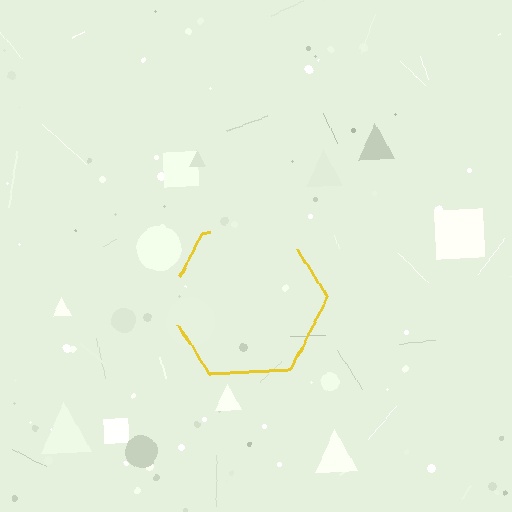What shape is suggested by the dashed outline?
The dashed outline suggests a hexagon.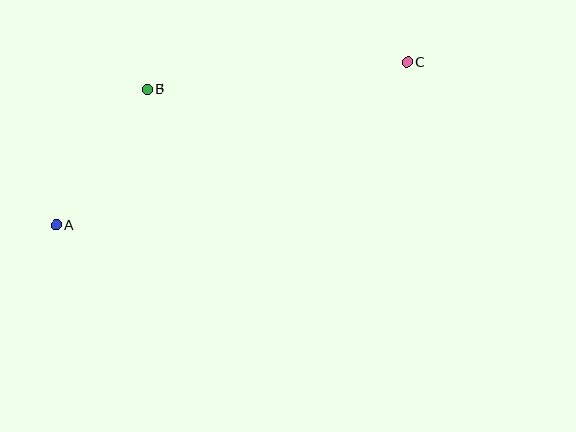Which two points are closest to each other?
Points A and B are closest to each other.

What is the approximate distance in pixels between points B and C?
The distance between B and C is approximately 262 pixels.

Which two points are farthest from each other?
Points A and C are farthest from each other.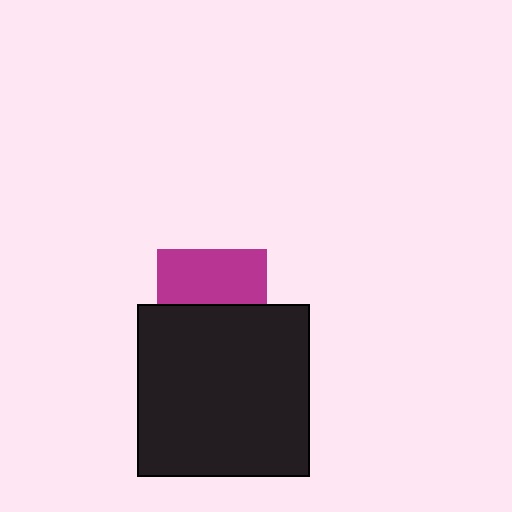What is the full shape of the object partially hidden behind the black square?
The partially hidden object is a magenta square.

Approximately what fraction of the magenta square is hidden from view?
Roughly 50% of the magenta square is hidden behind the black square.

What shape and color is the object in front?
The object in front is a black square.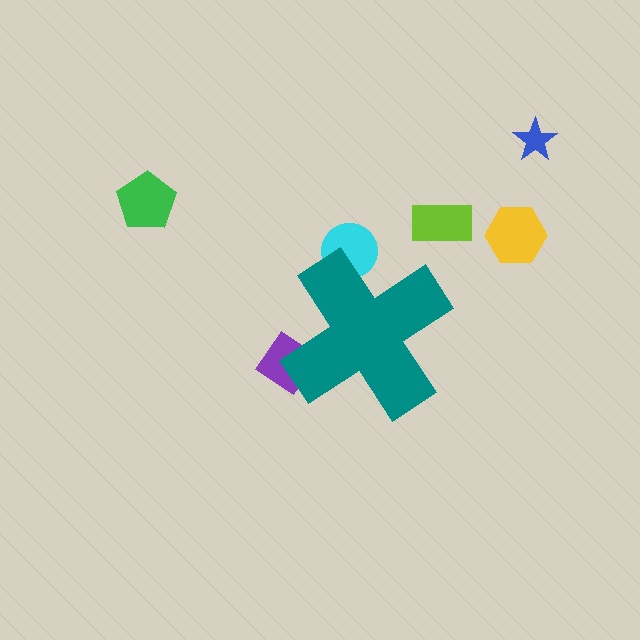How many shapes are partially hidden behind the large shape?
2 shapes are partially hidden.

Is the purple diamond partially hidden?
Yes, the purple diamond is partially hidden behind the teal cross.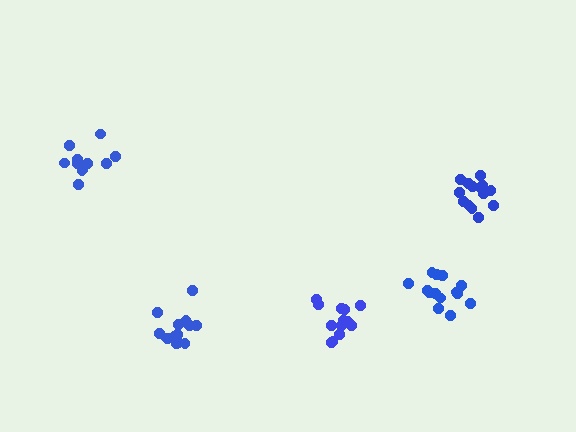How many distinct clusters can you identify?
There are 5 distinct clusters.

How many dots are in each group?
Group 1: 14 dots, Group 2: 13 dots, Group 3: 11 dots, Group 4: 14 dots, Group 5: 14 dots (66 total).